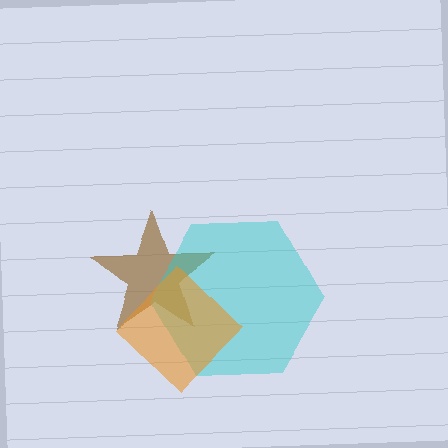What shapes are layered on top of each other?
The layered shapes are: a brown star, a cyan hexagon, an orange diamond.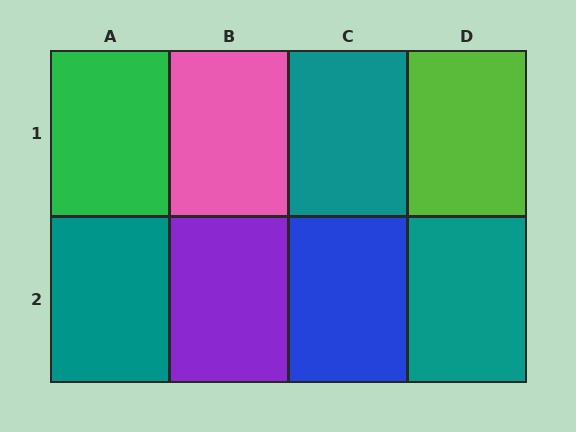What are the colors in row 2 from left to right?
Teal, purple, blue, teal.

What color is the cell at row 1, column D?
Lime.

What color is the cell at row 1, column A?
Green.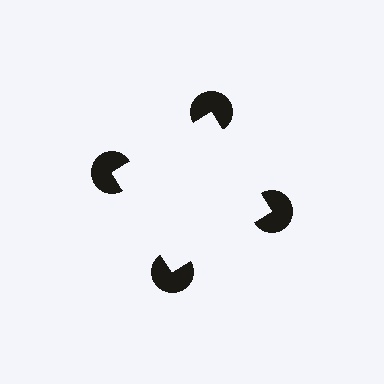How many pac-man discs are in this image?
There are 4 — one at each vertex of the illusory square.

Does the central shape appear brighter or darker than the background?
It typically appears slightly brighter than the background, even though no actual brightness change is drawn.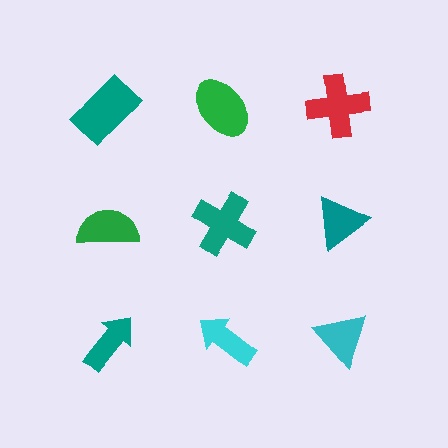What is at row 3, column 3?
A cyan triangle.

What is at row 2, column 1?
A green semicircle.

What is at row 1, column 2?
A green ellipse.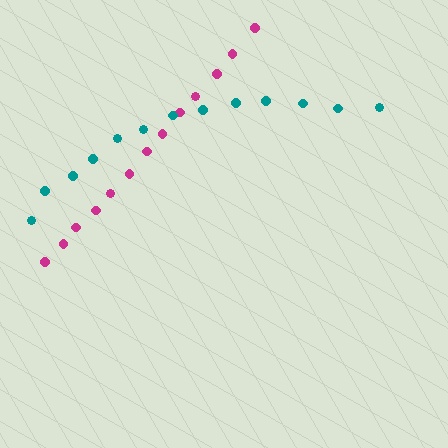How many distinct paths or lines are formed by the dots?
There are 2 distinct paths.